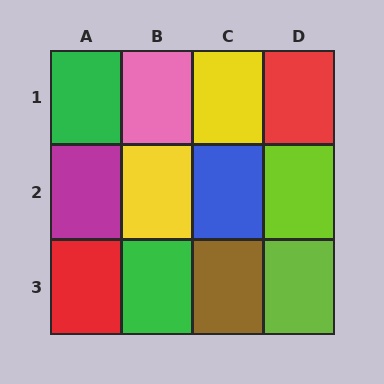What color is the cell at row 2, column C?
Blue.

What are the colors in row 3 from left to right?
Red, green, brown, lime.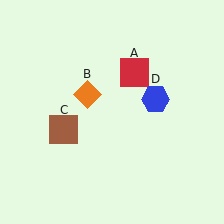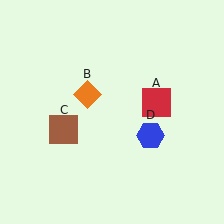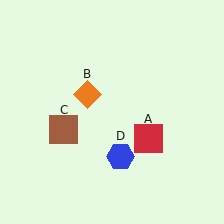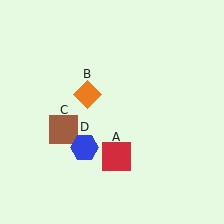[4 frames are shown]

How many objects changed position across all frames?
2 objects changed position: red square (object A), blue hexagon (object D).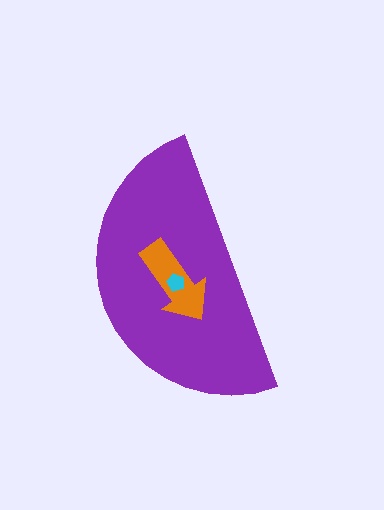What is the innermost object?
The cyan pentagon.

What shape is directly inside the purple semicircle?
The orange arrow.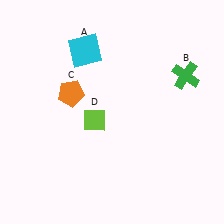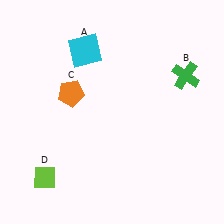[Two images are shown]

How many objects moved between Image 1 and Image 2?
1 object moved between the two images.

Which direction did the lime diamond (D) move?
The lime diamond (D) moved down.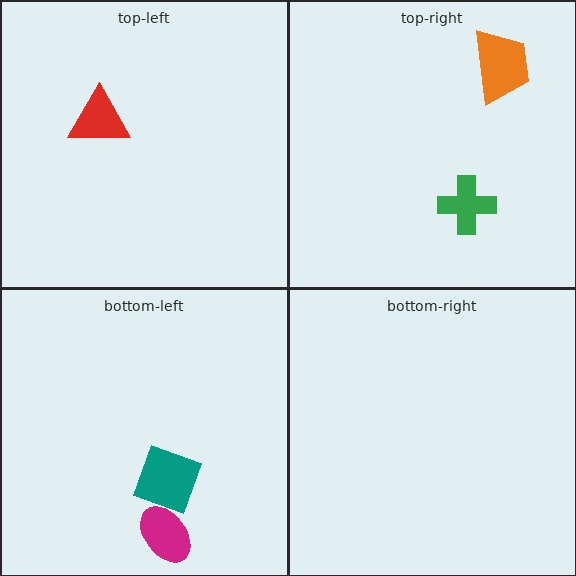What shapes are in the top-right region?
The green cross, the orange trapezoid.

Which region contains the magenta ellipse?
The bottom-left region.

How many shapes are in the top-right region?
2.